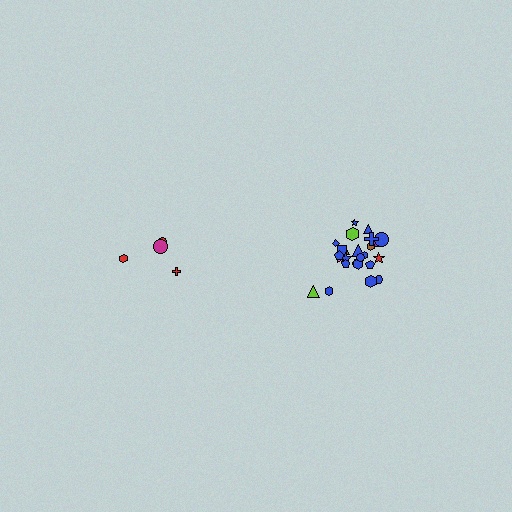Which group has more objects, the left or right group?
The right group.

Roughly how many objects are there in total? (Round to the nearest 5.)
Roughly 30 objects in total.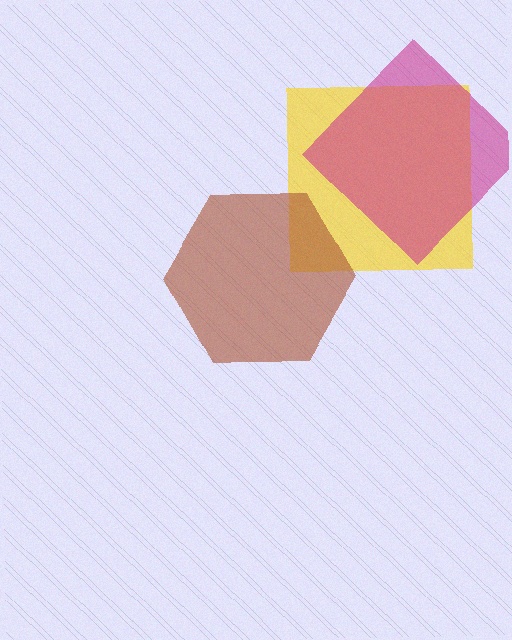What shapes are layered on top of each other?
The layered shapes are: a yellow square, a magenta diamond, a brown hexagon.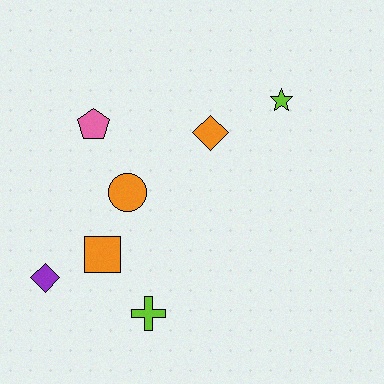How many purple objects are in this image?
There is 1 purple object.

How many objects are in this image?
There are 7 objects.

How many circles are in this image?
There is 1 circle.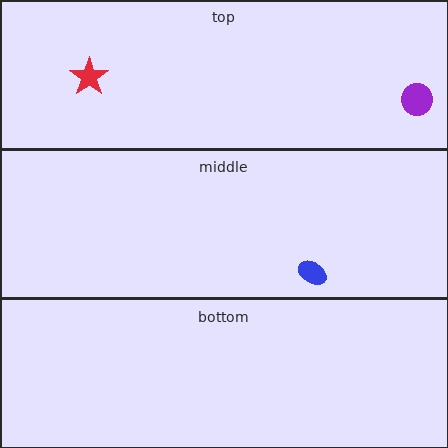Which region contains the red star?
The top region.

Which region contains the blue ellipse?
The middle region.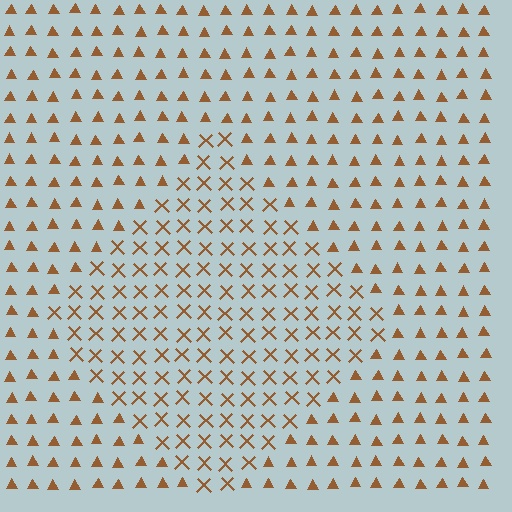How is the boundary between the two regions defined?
The boundary is defined by a change in element shape: X marks inside vs. triangles outside. All elements share the same color and spacing.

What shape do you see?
I see a diamond.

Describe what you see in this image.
The image is filled with small brown elements arranged in a uniform grid. A diamond-shaped region contains X marks, while the surrounding area contains triangles. The boundary is defined purely by the change in element shape.